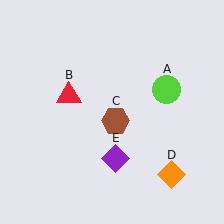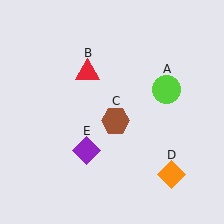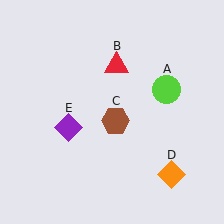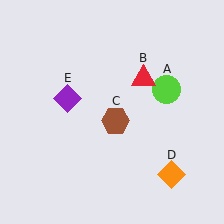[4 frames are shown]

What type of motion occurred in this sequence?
The red triangle (object B), purple diamond (object E) rotated clockwise around the center of the scene.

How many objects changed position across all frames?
2 objects changed position: red triangle (object B), purple diamond (object E).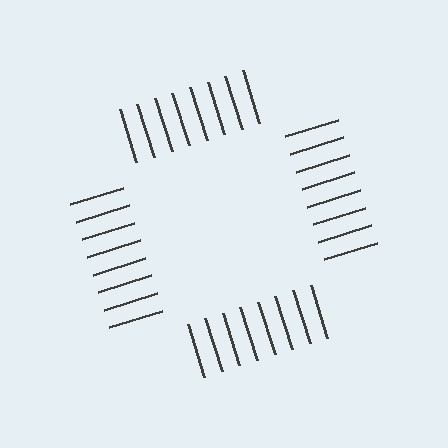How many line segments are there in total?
32 — 8 along each of the 4 edges.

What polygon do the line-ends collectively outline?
An illusory square — the line segments terminate on its edges but no continuous stroke is drawn.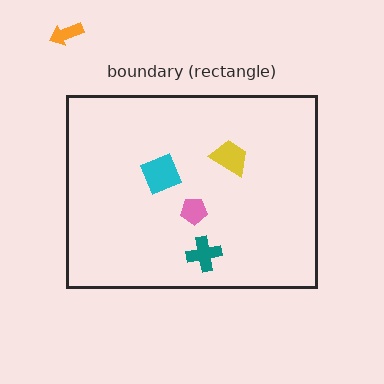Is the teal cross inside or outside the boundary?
Inside.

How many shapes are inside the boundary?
4 inside, 1 outside.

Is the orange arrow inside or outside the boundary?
Outside.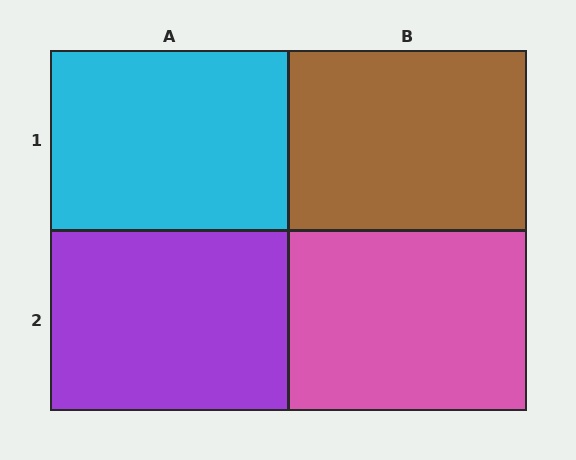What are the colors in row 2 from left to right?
Purple, pink.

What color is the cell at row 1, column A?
Cyan.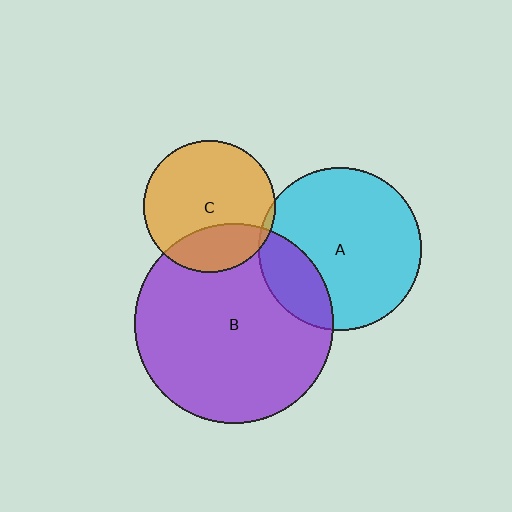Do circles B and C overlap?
Yes.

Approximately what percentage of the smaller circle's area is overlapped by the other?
Approximately 25%.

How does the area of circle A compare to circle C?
Approximately 1.5 times.